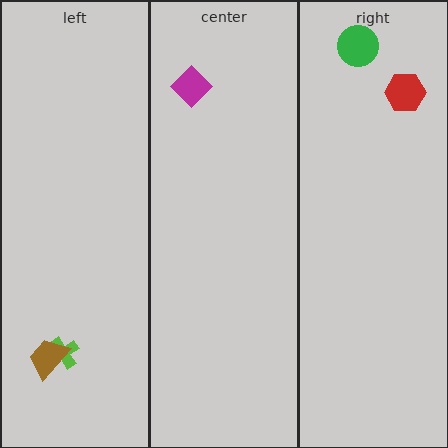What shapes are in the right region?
The green circle, the red hexagon.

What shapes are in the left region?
The lime cross, the brown trapezoid.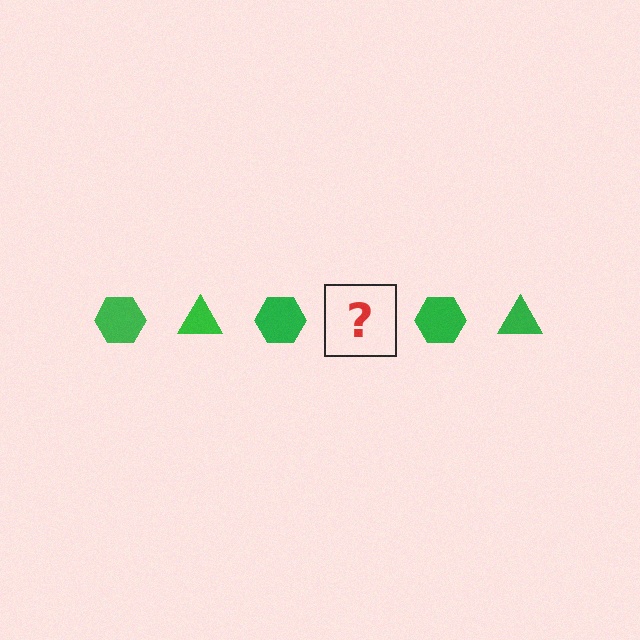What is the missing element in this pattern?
The missing element is a green triangle.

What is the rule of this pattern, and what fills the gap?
The rule is that the pattern cycles through hexagon, triangle shapes in green. The gap should be filled with a green triangle.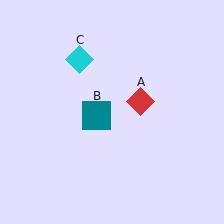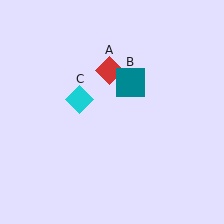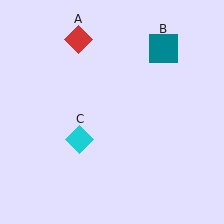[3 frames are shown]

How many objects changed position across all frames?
3 objects changed position: red diamond (object A), teal square (object B), cyan diamond (object C).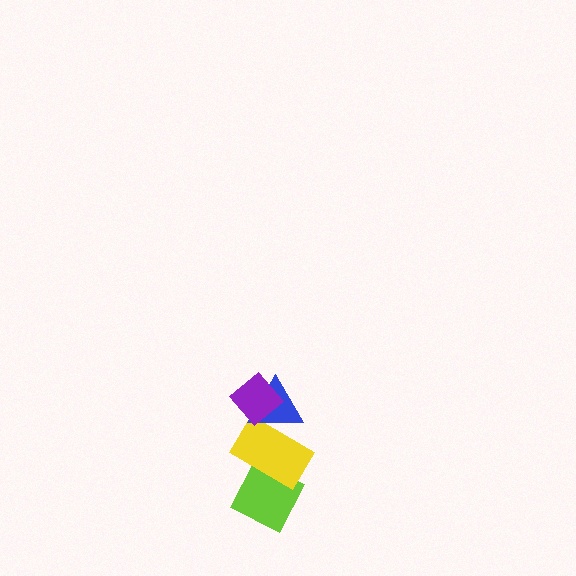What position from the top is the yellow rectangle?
The yellow rectangle is 3rd from the top.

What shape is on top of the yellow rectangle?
The blue triangle is on top of the yellow rectangle.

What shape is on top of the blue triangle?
The purple diamond is on top of the blue triangle.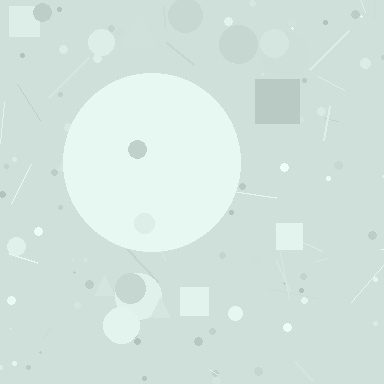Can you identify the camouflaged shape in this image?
The camouflaged shape is a circle.